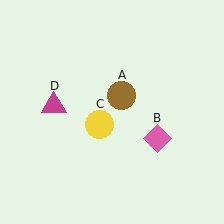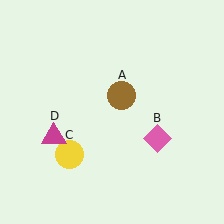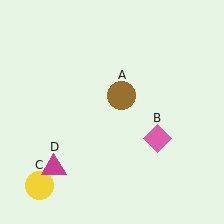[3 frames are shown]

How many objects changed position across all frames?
2 objects changed position: yellow circle (object C), magenta triangle (object D).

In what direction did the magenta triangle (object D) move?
The magenta triangle (object D) moved down.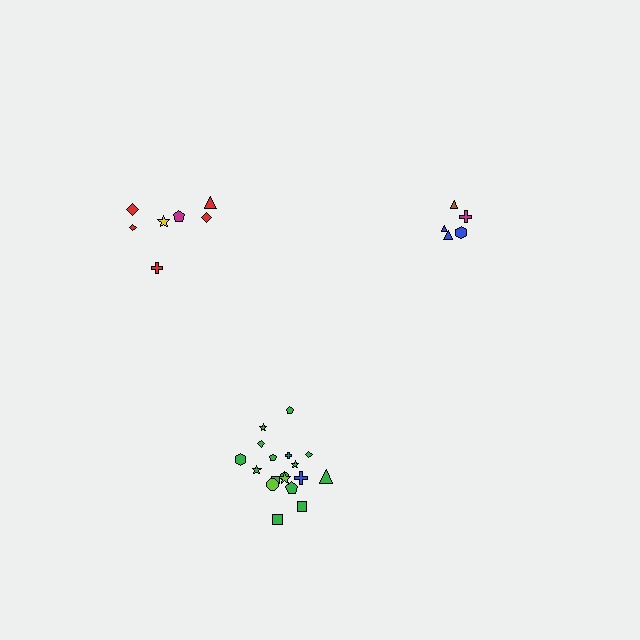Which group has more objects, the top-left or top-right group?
The top-left group.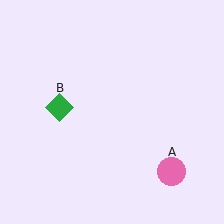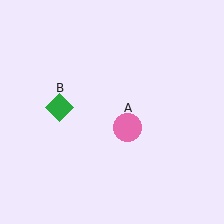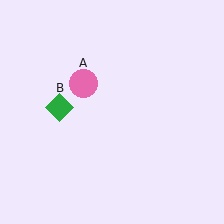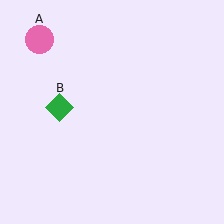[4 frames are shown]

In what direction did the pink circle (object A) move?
The pink circle (object A) moved up and to the left.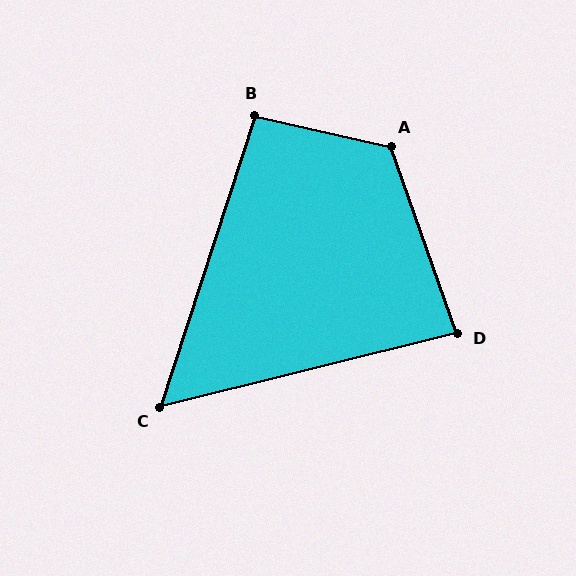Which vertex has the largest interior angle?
A, at approximately 122 degrees.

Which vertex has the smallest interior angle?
C, at approximately 58 degrees.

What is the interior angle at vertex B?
Approximately 96 degrees (obtuse).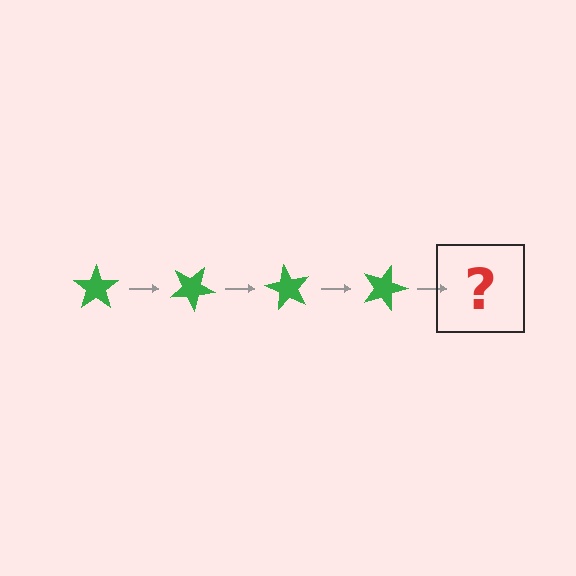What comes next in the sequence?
The next element should be a green star rotated 120 degrees.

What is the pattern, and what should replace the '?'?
The pattern is that the star rotates 30 degrees each step. The '?' should be a green star rotated 120 degrees.